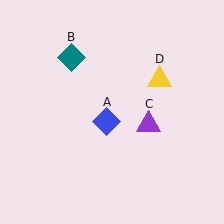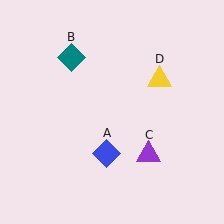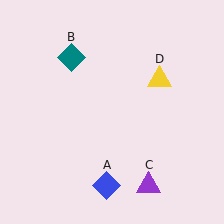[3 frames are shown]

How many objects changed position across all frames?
2 objects changed position: blue diamond (object A), purple triangle (object C).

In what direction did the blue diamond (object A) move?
The blue diamond (object A) moved down.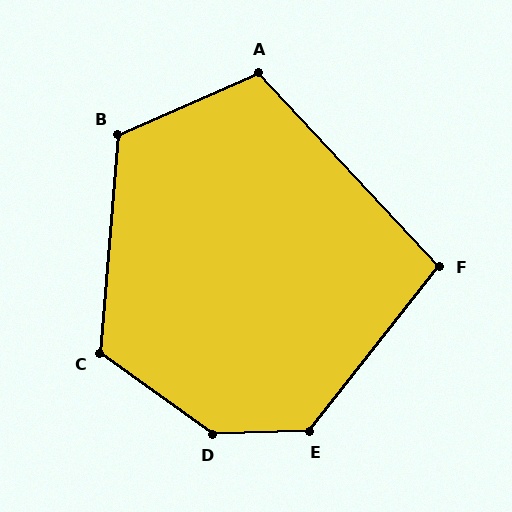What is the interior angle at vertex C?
Approximately 121 degrees (obtuse).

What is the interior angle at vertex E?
Approximately 130 degrees (obtuse).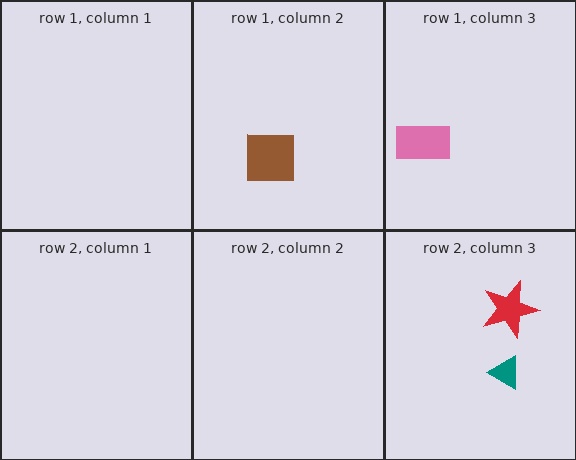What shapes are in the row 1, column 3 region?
The pink rectangle.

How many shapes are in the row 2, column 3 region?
2.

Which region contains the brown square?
The row 1, column 2 region.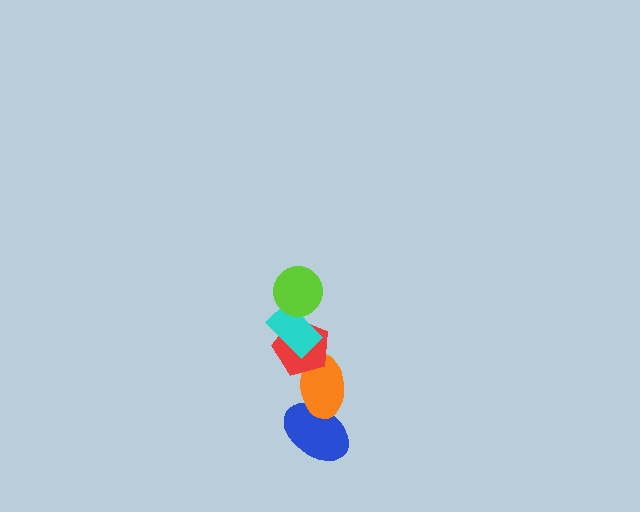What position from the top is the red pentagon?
The red pentagon is 3rd from the top.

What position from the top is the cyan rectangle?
The cyan rectangle is 2nd from the top.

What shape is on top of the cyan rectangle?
The lime circle is on top of the cyan rectangle.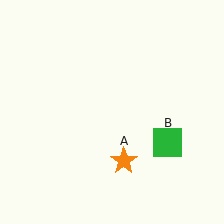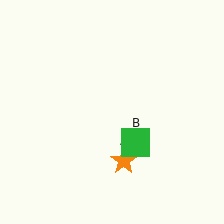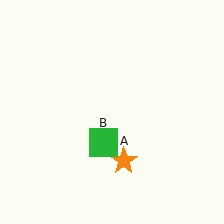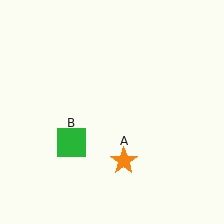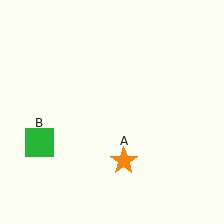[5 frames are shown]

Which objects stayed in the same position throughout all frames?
Orange star (object A) remained stationary.